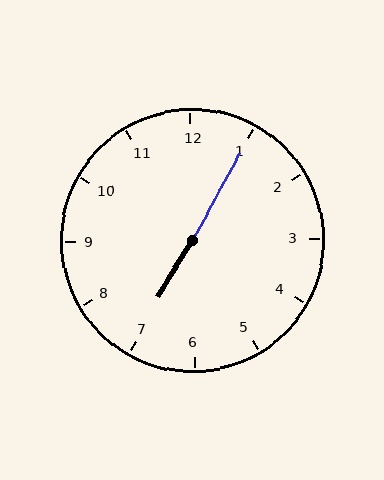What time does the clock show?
7:05.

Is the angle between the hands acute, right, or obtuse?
It is obtuse.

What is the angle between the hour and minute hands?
Approximately 178 degrees.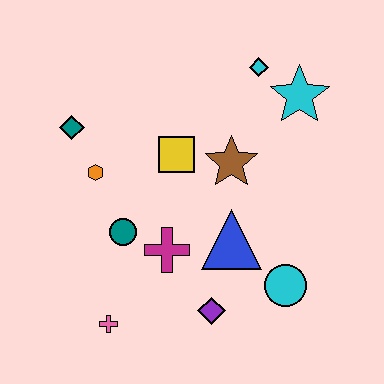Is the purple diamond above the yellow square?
No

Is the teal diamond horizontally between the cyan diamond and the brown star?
No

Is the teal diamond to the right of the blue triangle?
No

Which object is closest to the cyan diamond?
The cyan star is closest to the cyan diamond.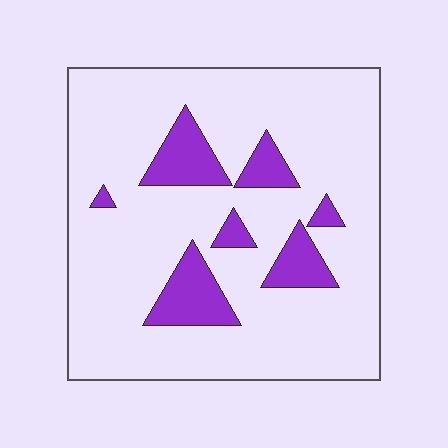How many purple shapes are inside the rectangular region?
7.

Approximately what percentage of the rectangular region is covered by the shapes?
Approximately 15%.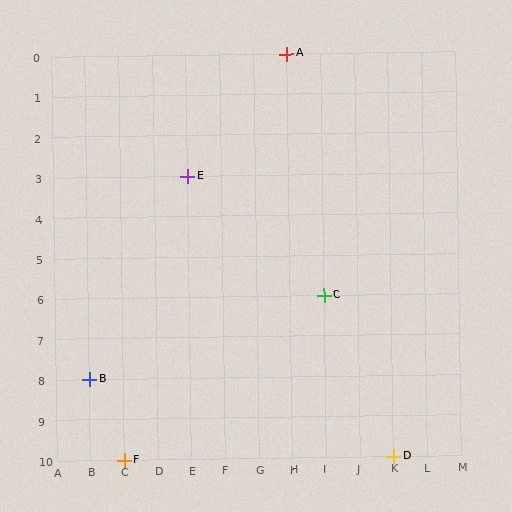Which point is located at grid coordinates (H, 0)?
Point A is at (H, 0).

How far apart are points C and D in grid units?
Points C and D are 2 columns and 4 rows apart (about 4.5 grid units diagonally).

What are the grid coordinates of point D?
Point D is at grid coordinates (K, 10).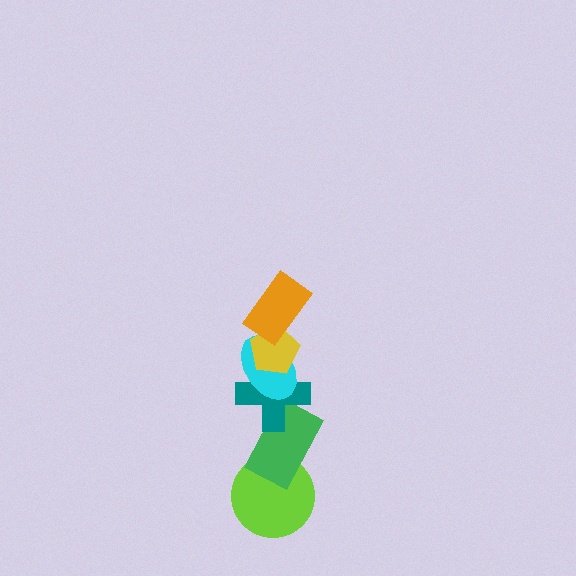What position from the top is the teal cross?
The teal cross is 4th from the top.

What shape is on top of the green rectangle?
The teal cross is on top of the green rectangle.